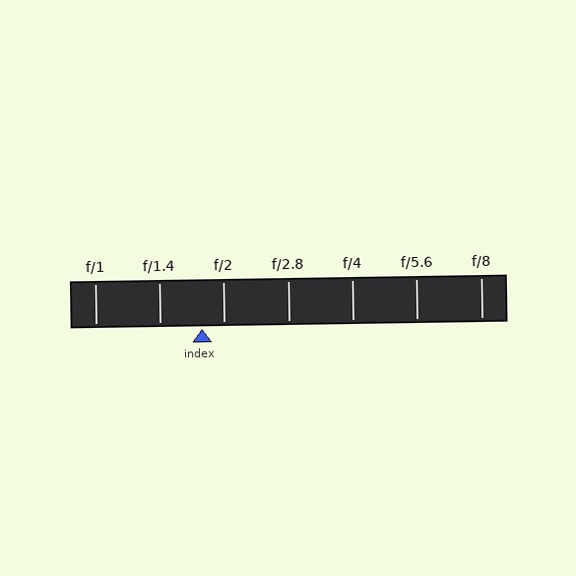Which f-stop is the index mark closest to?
The index mark is closest to f/2.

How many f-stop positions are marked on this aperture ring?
There are 7 f-stop positions marked.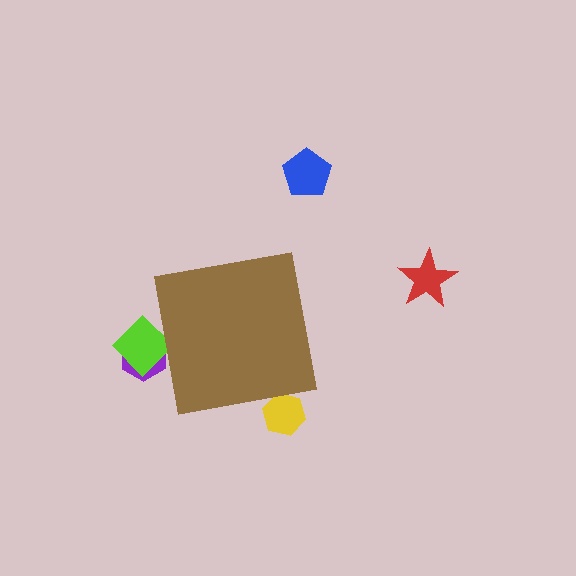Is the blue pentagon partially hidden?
No, the blue pentagon is fully visible.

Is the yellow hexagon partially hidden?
Yes, the yellow hexagon is partially hidden behind the brown square.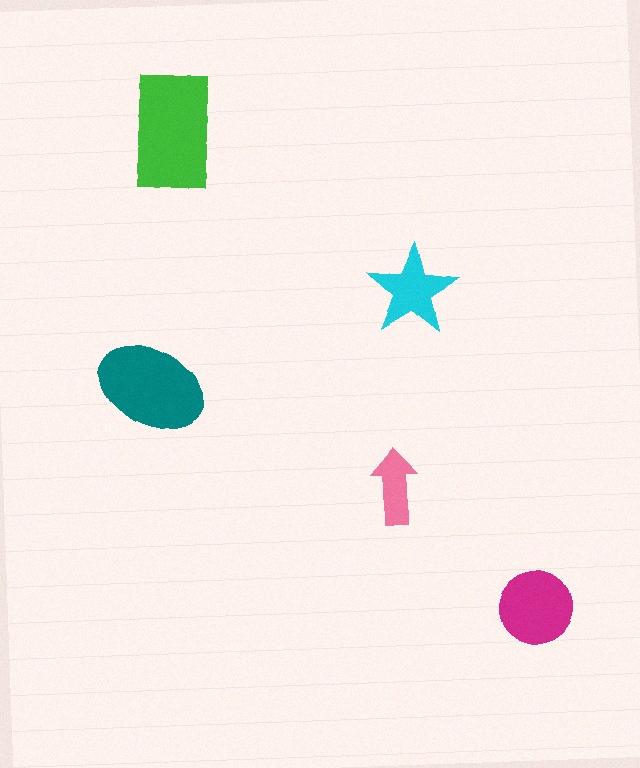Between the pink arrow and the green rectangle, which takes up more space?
The green rectangle.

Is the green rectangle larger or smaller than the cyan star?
Larger.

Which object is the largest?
The green rectangle.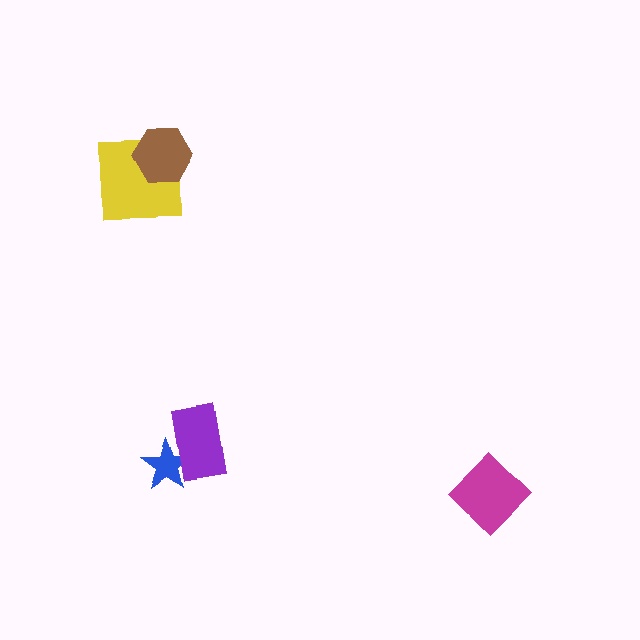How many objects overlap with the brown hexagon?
1 object overlaps with the brown hexagon.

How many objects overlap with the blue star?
1 object overlaps with the blue star.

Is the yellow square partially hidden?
Yes, it is partially covered by another shape.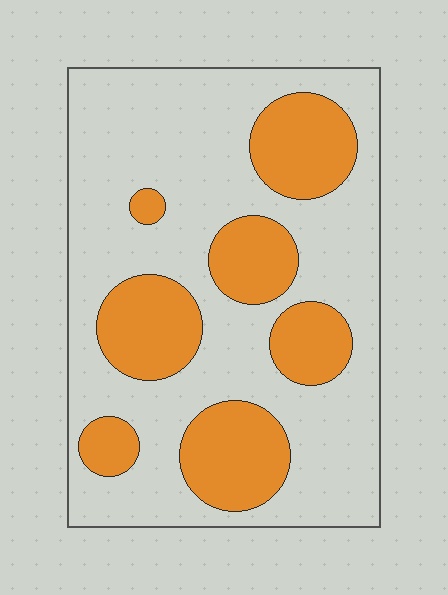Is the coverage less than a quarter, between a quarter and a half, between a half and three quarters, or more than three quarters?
Between a quarter and a half.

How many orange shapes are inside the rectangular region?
7.